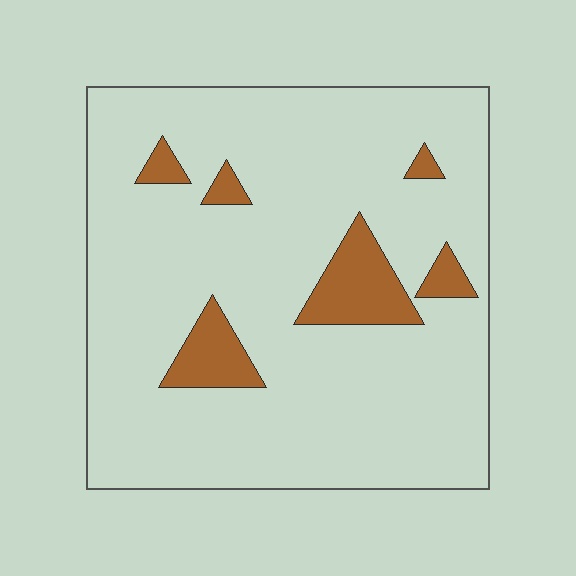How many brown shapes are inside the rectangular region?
6.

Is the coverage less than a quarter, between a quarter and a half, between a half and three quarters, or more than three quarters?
Less than a quarter.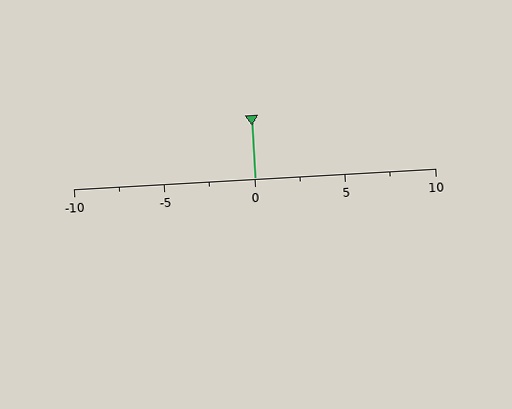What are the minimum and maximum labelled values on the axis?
The axis runs from -10 to 10.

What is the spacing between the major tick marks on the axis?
The major ticks are spaced 5 apart.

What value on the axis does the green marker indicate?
The marker indicates approximately 0.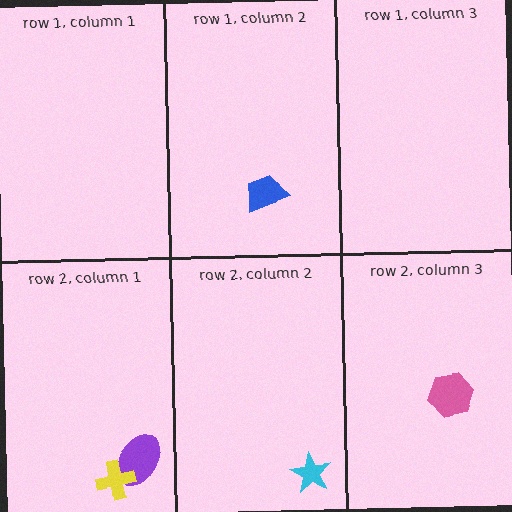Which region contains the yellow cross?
The row 2, column 1 region.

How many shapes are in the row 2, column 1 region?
2.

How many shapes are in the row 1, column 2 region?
1.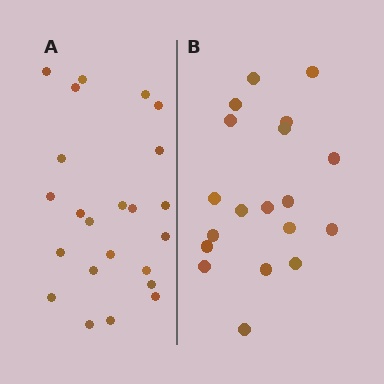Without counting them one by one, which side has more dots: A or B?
Region A (the left region) has more dots.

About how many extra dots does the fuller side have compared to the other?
Region A has about 4 more dots than region B.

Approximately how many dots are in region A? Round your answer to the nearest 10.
About 20 dots. (The exact count is 23, which rounds to 20.)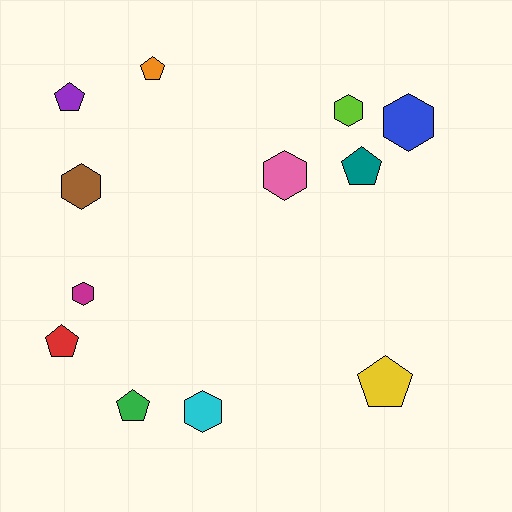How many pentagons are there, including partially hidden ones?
There are 6 pentagons.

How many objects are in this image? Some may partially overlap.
There are 12 objects.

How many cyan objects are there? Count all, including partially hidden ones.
There is 1 cyan object.